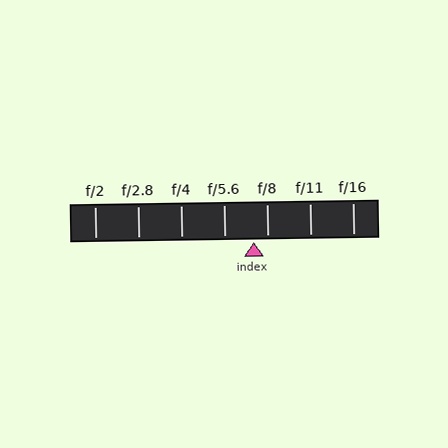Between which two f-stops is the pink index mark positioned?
The index mark is between f/5.6 and f/8.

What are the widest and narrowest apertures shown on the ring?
The widest aperture shown is f/2 and the narrowest is f/16.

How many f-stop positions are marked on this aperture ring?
There are 7 f-stop positions marked.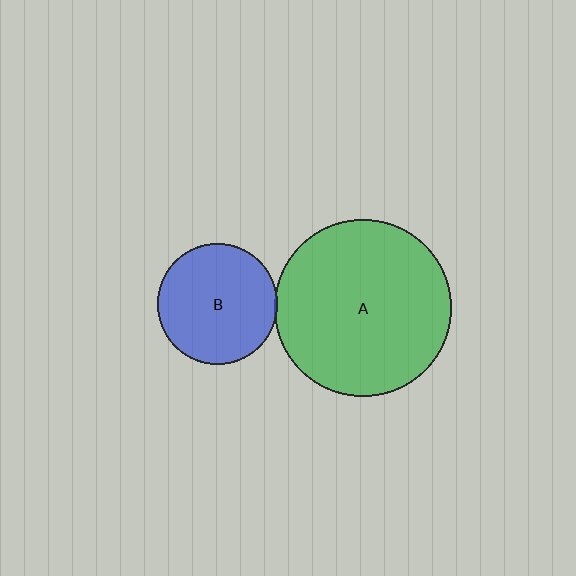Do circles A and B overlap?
Yes.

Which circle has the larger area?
Circle A (green).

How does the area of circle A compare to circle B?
Approximately 2.2 times.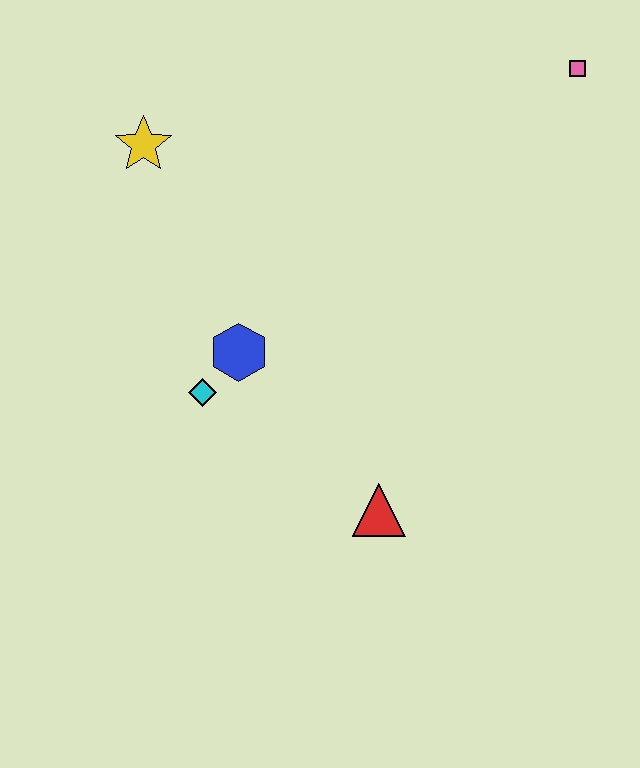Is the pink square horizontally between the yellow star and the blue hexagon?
No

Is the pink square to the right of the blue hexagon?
Yes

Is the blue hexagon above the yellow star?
No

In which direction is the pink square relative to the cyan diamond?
The pink square is to the right of the cyan diamond.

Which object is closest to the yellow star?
The blue hexagon is closest to the yellow star.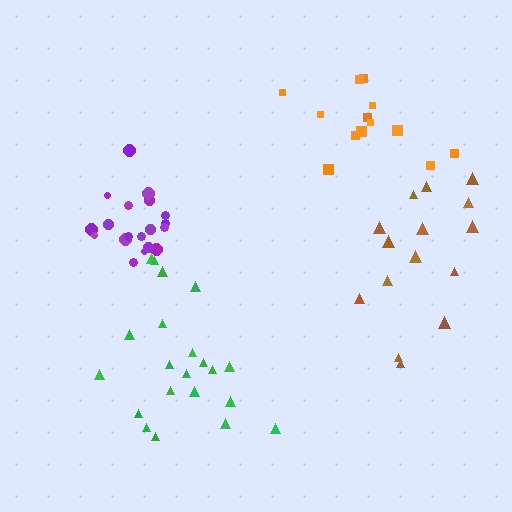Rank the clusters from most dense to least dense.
purple, orange, brown, green.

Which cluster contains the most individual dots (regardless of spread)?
Green (21).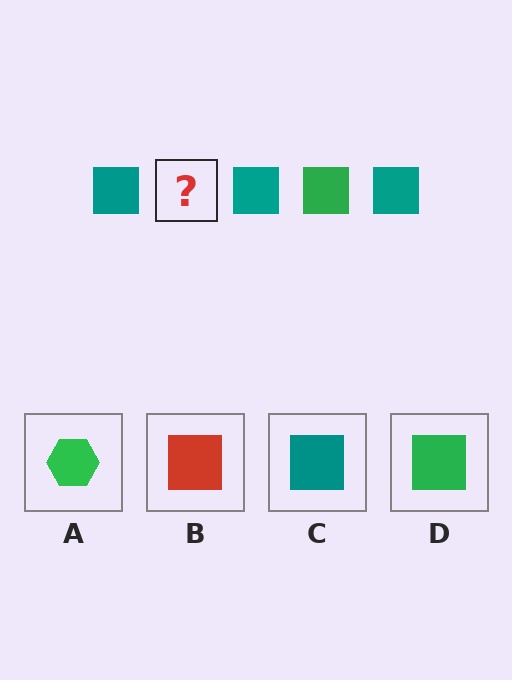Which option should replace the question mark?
Option D.